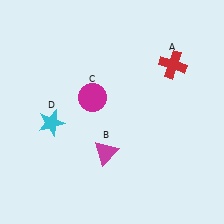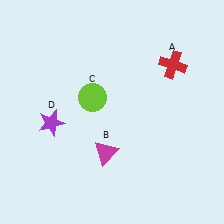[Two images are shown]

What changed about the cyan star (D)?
In Image 1, D is cyan. In Image 2, it changed to purple.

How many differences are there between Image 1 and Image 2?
There are 2 differences between the two images.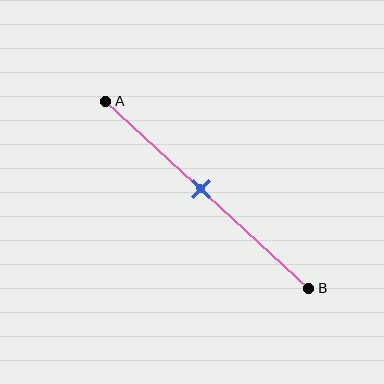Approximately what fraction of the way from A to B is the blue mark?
The blue mark is approximately 45% of the way from A to B.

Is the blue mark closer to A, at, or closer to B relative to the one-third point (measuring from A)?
The blue mark is closer to point B than the one-third point of segment AB.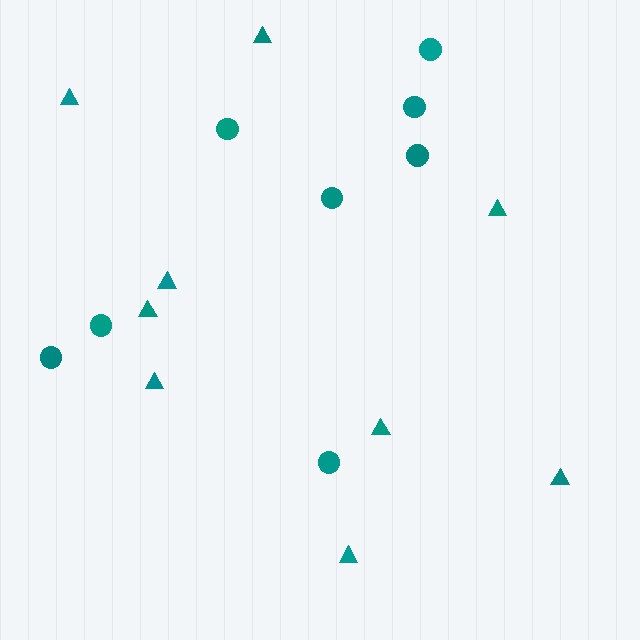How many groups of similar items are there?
There are 2 groups: one group of circles (8) and one group of triangles (9).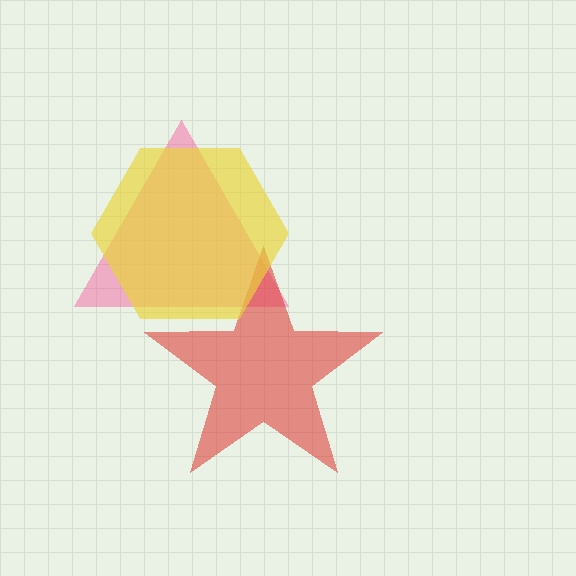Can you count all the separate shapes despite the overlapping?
Yes, there are 3 separate shapes.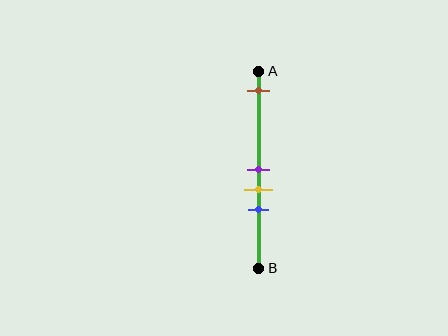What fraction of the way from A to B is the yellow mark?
The yellow mark is approximately 60% (0.6) of the way from A to B.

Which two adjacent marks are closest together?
The purple and yellow marks are the closest adjacent pair.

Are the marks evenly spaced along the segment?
No, the marks are not evenly spaced.